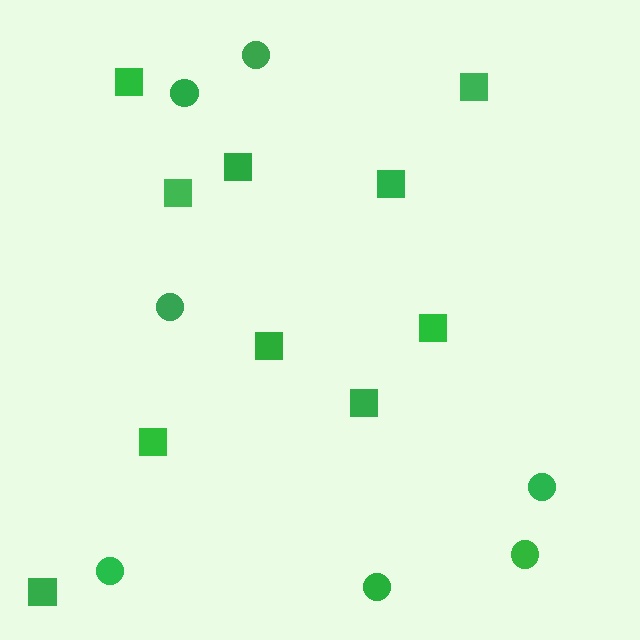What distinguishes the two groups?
There are 2 groups: one group of circles (7) and one group of squares (10).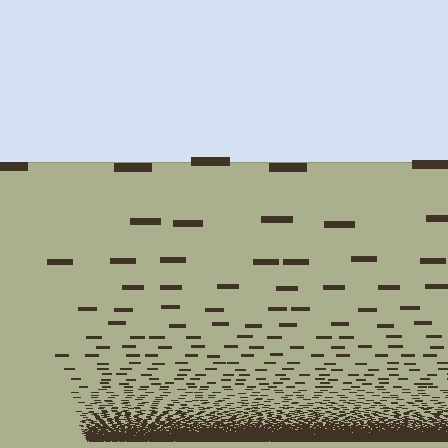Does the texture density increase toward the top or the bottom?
Density increases toward the bottom.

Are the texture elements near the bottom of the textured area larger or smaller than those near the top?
Smaller. The gradient is inverted — elements near the bottom are smaller and denser.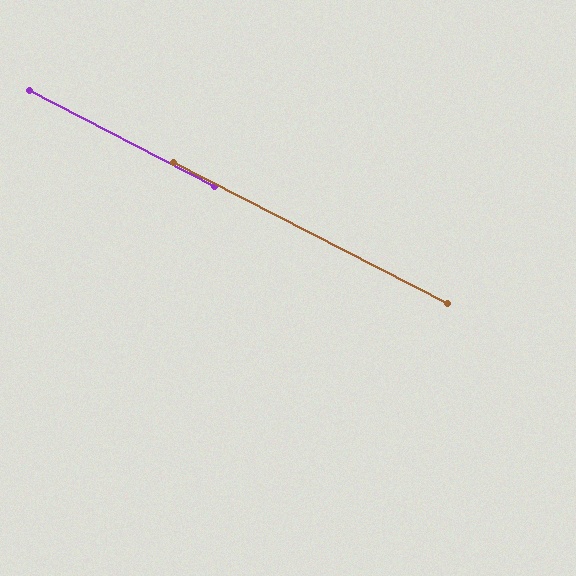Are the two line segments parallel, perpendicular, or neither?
Parallel — their directions differ by only 0.4°.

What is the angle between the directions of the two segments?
Approximately 0 degrees.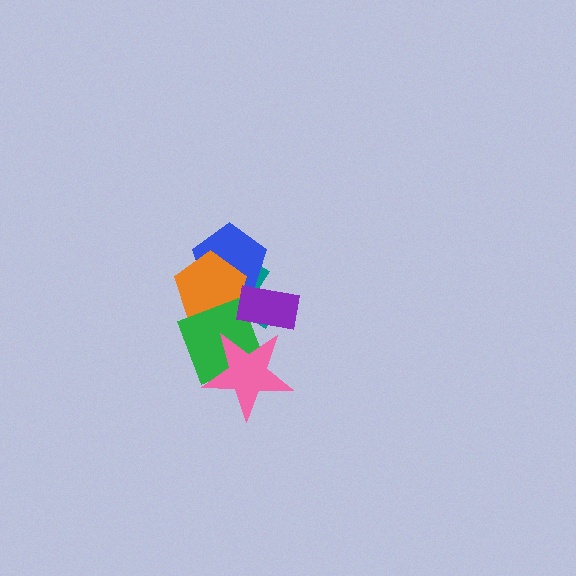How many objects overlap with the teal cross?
5 objects overlap with the teal cross.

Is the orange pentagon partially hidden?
Yes, it is partially covered by another shape.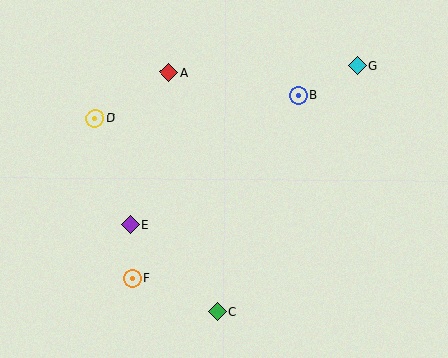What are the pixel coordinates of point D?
Point D is at (95, 118).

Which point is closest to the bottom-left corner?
Point F is closest to the bottom-left corner.